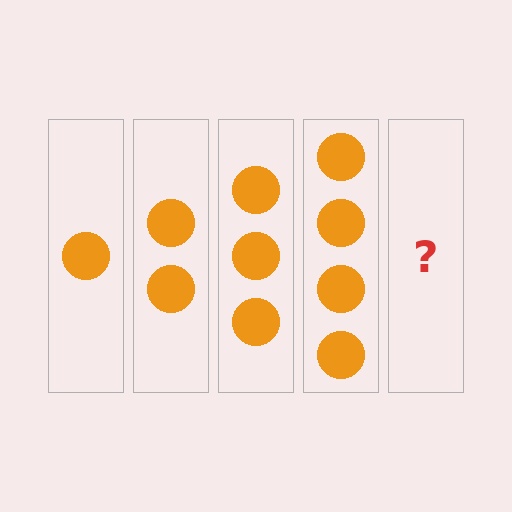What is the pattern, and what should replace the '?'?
The pattern is that each step adds one more circle. The '?' should be 5 circles.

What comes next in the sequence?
The next element should be 5 circles.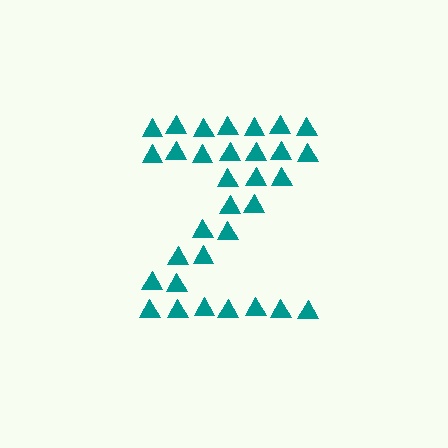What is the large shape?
The large shape is the letter Z.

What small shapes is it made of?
It is made of small triangles.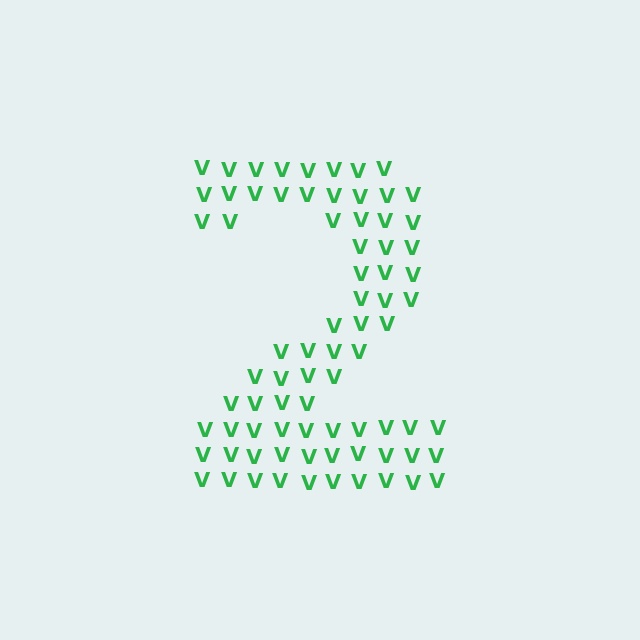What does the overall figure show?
The overall figure shows the digit 2.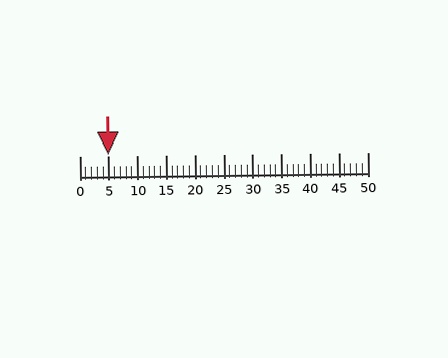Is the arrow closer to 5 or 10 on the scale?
The arrow is closer to 5.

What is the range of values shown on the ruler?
The ruler shows values from 0 to 50.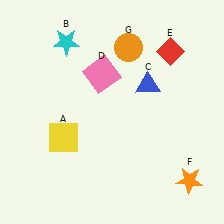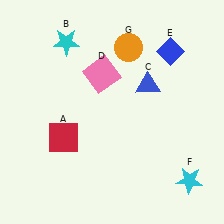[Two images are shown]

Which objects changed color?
A changed from yellow to red. E changed from red to blue. F changed from orange to cyan.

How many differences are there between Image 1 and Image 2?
There are 3 differences between the two images.